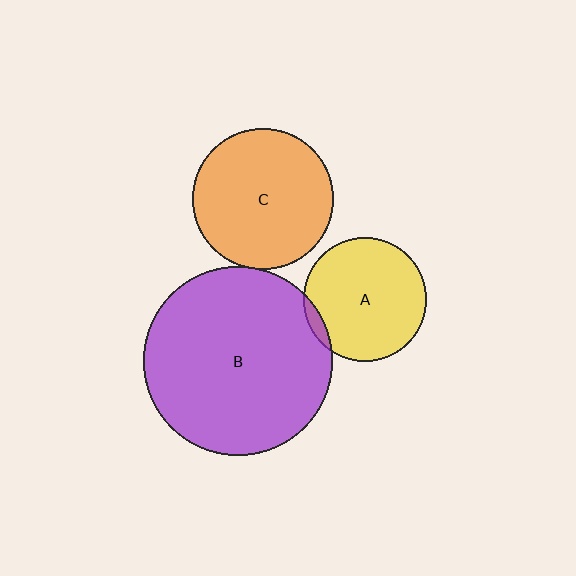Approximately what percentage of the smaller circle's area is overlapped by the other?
Approximately 5%.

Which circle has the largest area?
Circle B (purple).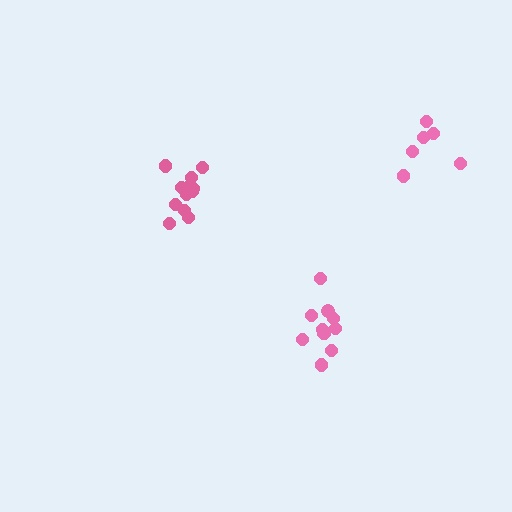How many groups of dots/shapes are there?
There are 3 groups.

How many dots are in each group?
Group 1: 12 dots, Group 2: 10 dots, Group 3: 6 dots (28 total).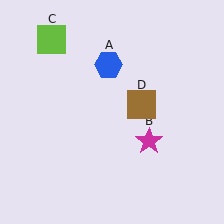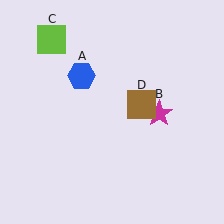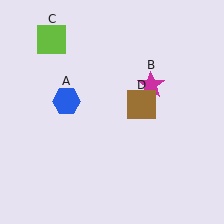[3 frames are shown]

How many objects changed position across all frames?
2 objects changed position: blue hexagon (object A), magenta star (object B).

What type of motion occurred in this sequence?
The blue hexagon (object A), magenta star (object B) rotated counterclockwise around the center of the scene.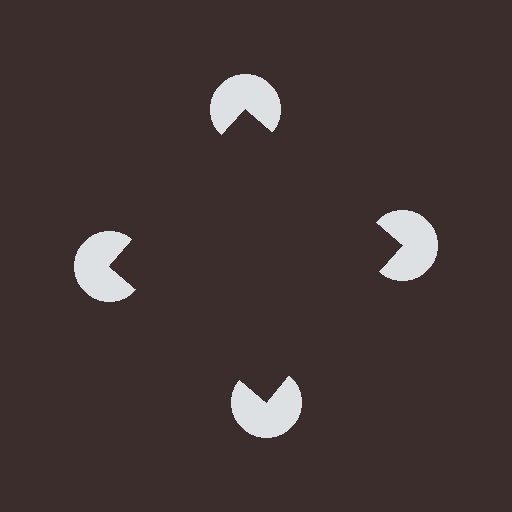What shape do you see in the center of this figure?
An illusory square — its edges are inferred from the aligned wedge cuts in the pac-man discs, not physically drawn.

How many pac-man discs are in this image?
There are 4 — one at each vertex of the illusory square.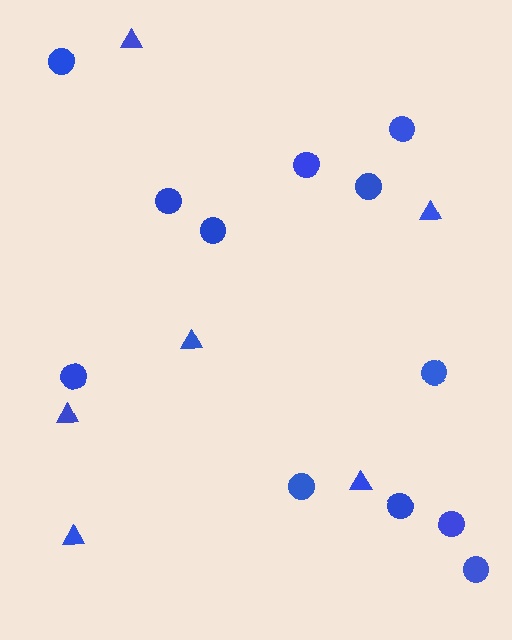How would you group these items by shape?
There are 2 groups: one group of circles (12) and one group of triangles (6).